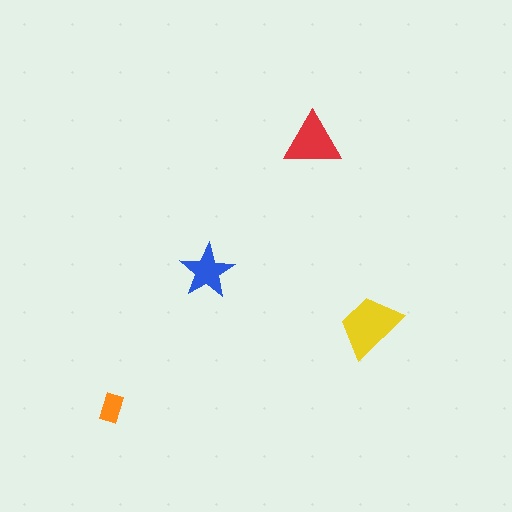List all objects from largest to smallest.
The yellow trapezoid, the red triangle, the blue star, the orange rectangle.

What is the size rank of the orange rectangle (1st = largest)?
4th.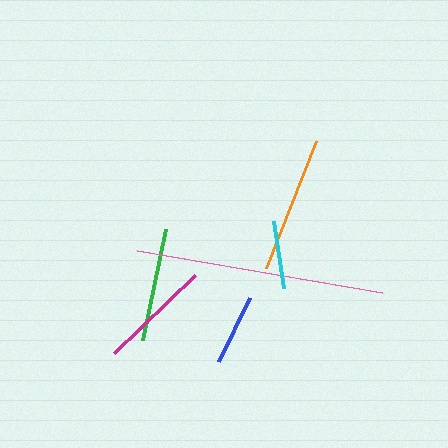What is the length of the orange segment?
The orange segment is approximately 136 pixels long.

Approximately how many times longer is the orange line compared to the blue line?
The orange line is approximately 1.9 times the length of the blue line.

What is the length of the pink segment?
The pink segment is approximately 249 pixels long.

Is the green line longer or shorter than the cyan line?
The green line is longer than the cyan line.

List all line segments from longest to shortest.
From longest to shortest: pink, orange, green, magenta, blue, cyan.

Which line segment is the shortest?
The cyan line is the shortest at approximately 68 pixels.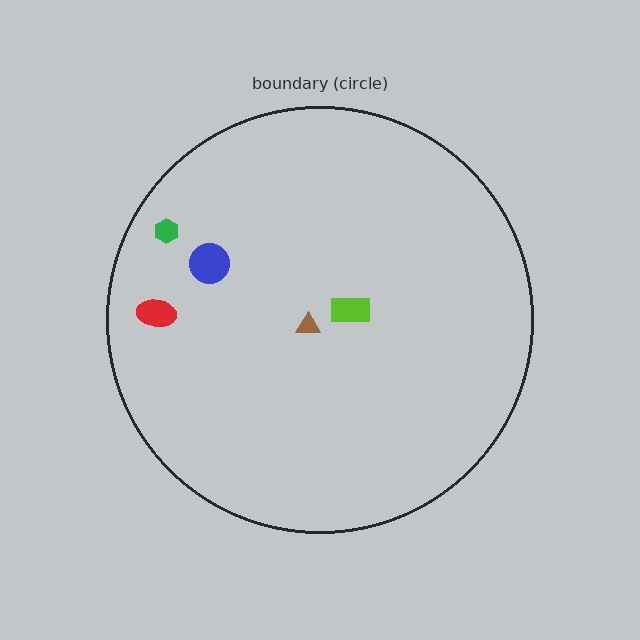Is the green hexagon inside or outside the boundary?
Inside.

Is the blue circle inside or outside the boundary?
Inside.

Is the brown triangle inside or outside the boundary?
Inside.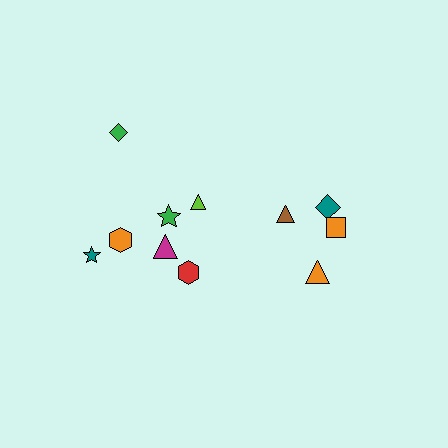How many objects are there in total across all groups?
There are 11 objects.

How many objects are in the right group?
There are 4 objects.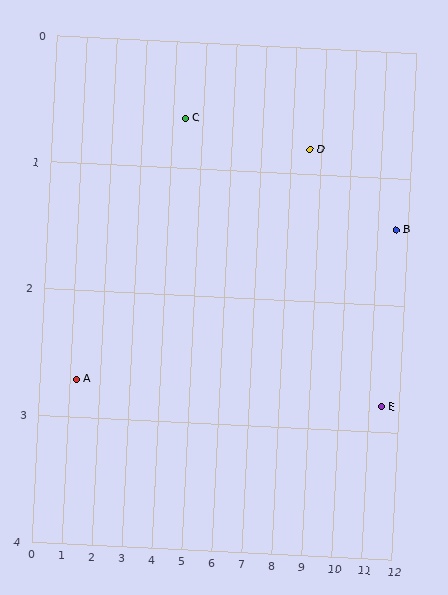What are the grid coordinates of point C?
Point C is at approximately (4.4, 0.6).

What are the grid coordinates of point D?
Point D is at approximately (8.6, 0.8).